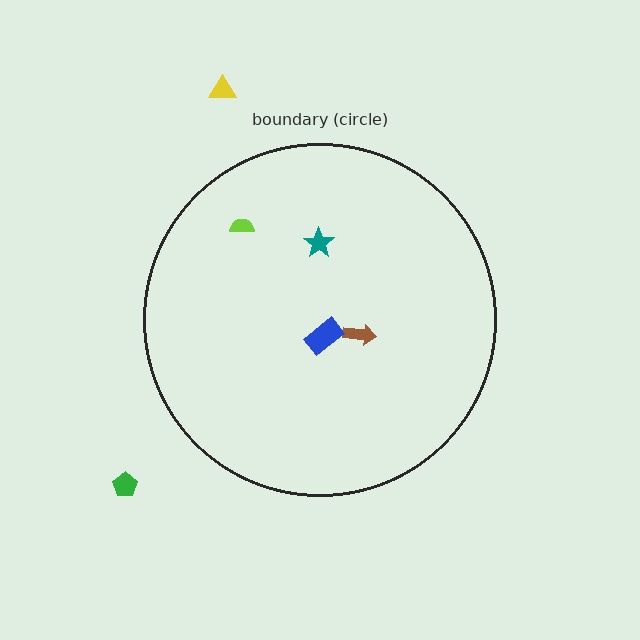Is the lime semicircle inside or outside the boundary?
Inside.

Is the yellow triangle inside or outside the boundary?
Outside.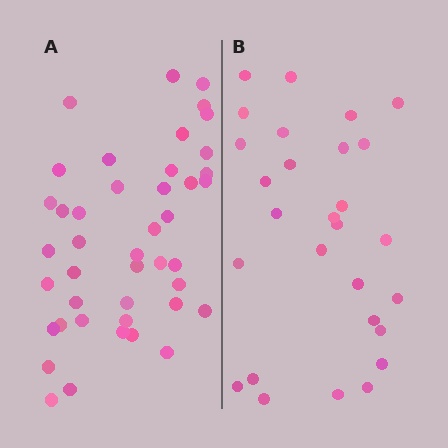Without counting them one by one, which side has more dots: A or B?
Region A (the left region) has more dots.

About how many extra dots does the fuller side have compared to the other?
Region A has approximately 15 more dots than region B.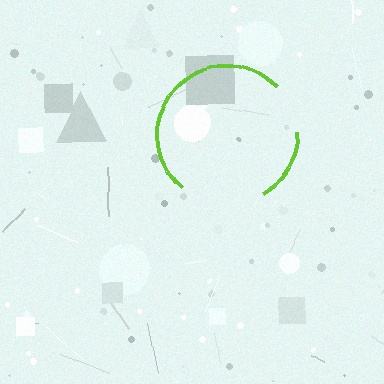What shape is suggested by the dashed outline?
The dashed outline suggests a circle.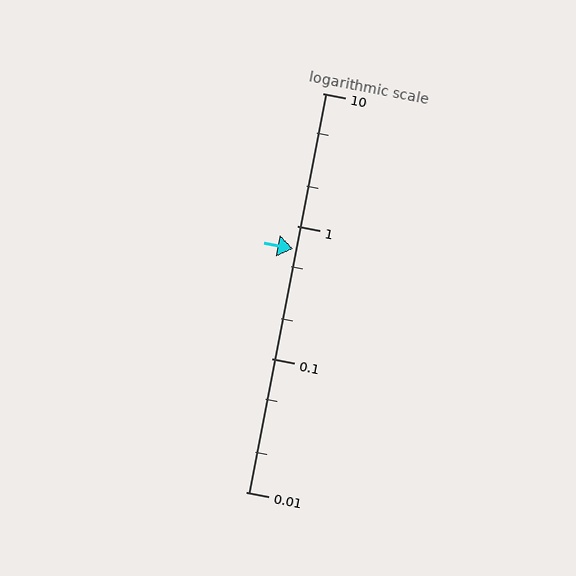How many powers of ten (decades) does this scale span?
The scale spans 3 decades, from 0.01 to 10.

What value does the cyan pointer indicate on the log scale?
The pointer indicates approximately 0.67.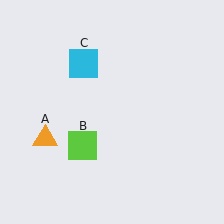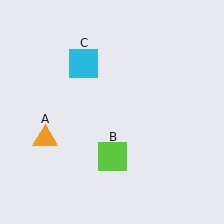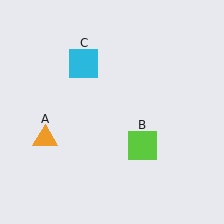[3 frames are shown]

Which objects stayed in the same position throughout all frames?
Orange triangle (object A) and cyan square (object C) remained stationary.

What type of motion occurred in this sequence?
The lime square (object B) rotated counterclockwise around the center of the scene.